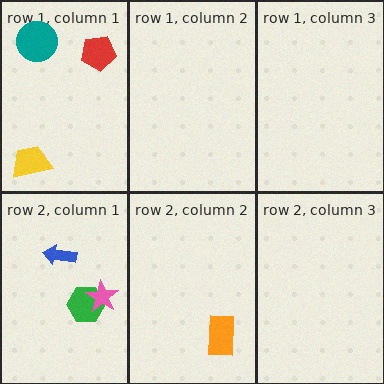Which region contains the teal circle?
The row 1, column 1 region.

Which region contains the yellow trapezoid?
The row 1, column 1 region.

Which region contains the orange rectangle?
The row 2, column 2 region.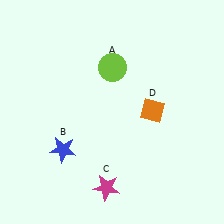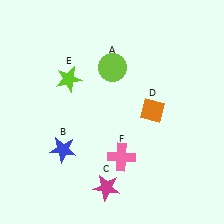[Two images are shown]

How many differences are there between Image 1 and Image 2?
There are 2 differences between the two images.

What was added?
A lime star (E), a pink cross (F) were added in Image 2.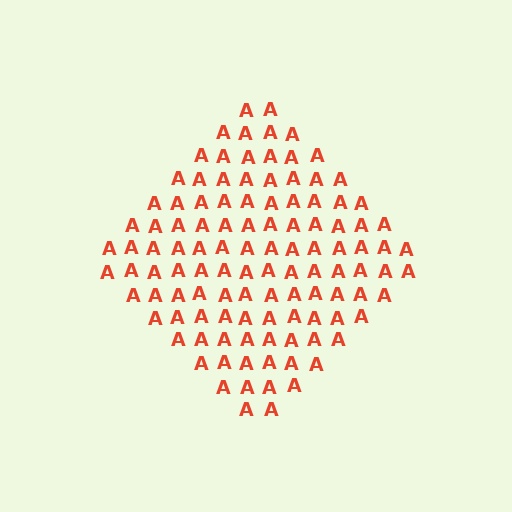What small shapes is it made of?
It is made of small letter A's.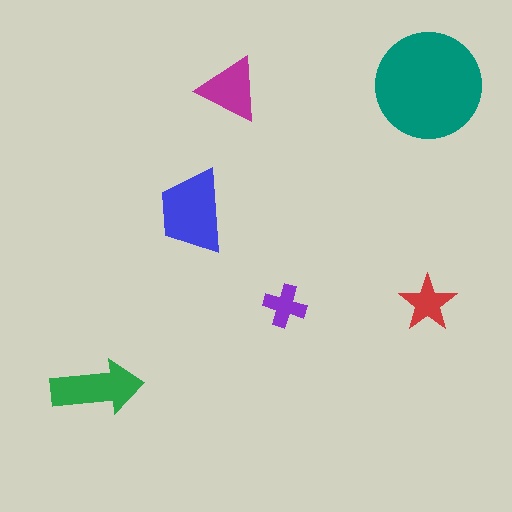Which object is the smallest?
The purple cross.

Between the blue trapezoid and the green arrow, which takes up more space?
The blue trapezoid.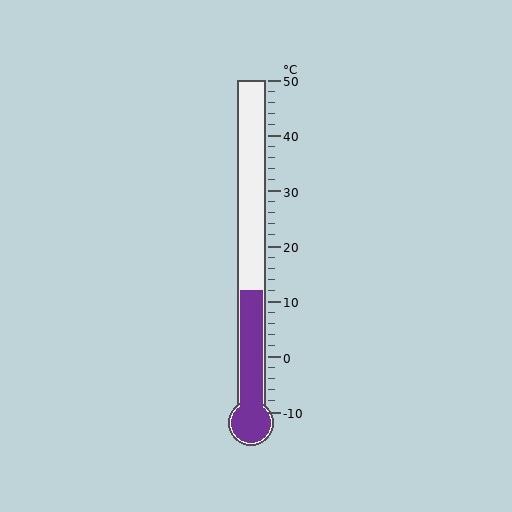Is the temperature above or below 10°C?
The temperature is above 10°C.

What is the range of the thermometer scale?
The thermometer scale ranges from -10°C to 50°C.